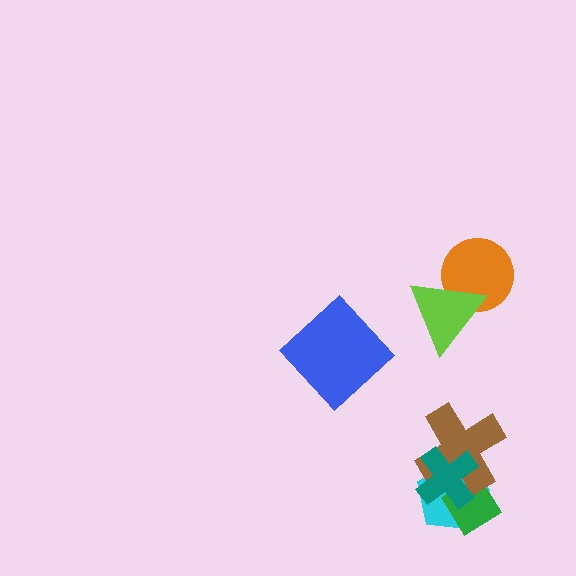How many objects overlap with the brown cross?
3 objects overlap with the brown cross.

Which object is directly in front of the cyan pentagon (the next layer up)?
The green diamond is directly in front of the cyan pentagon.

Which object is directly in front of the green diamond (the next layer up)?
The brown cross is directly in front of the green diamond.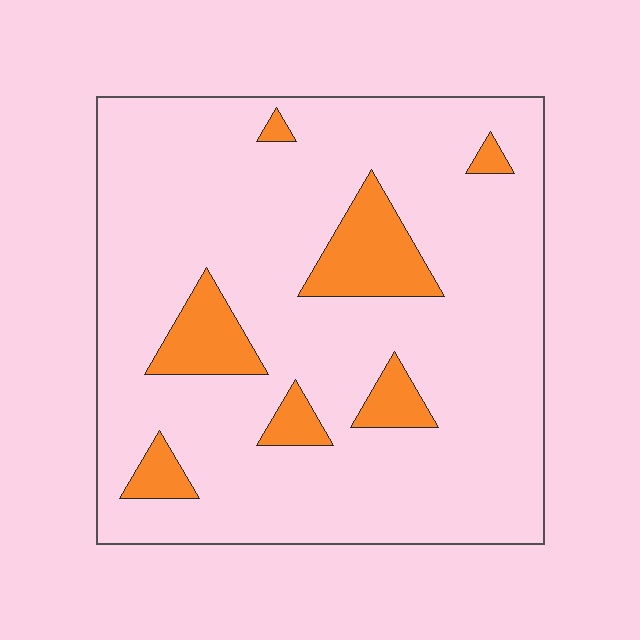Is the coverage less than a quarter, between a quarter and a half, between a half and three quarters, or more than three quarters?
Less than a quarter.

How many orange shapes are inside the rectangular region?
7.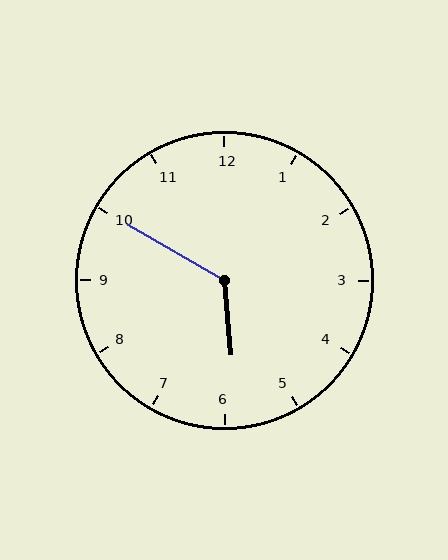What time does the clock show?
5:50.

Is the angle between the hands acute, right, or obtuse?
It is obtuse.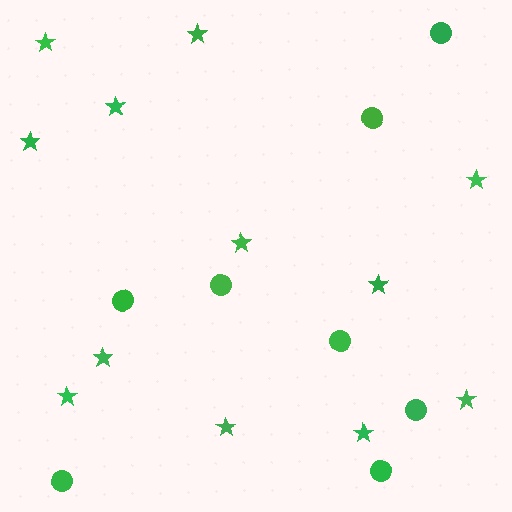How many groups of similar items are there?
There are 2 groups: one group of stars (12) and one group of circles (8).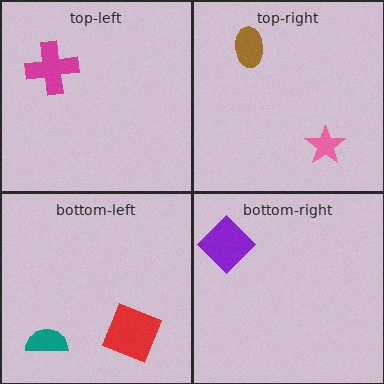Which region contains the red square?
The bottom-left region.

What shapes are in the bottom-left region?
The red square, the teal semicircle.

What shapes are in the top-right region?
The brown ellipse, the pink star.